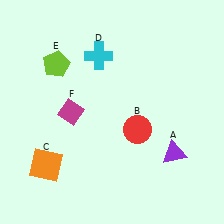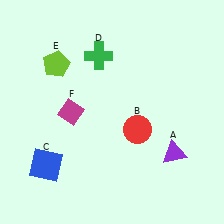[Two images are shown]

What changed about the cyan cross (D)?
In Image 1, D is cyan. In Image 2, it changed to green.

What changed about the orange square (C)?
In Image 1, C is orange. In Image 2, it changed to blue.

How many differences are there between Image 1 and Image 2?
There are 2 differences between the two images.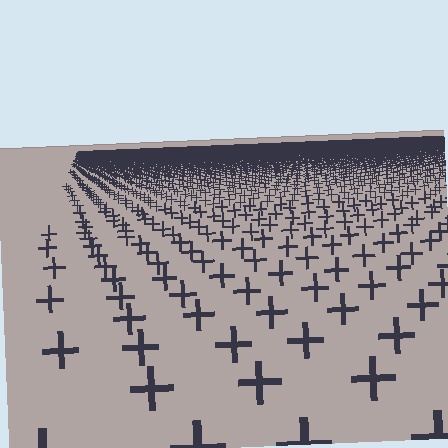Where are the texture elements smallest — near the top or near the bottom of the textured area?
Near the top.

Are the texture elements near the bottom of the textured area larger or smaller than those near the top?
Larger. Near the bottom, elements are closer to the viewer and appear at a bigger on-screen size.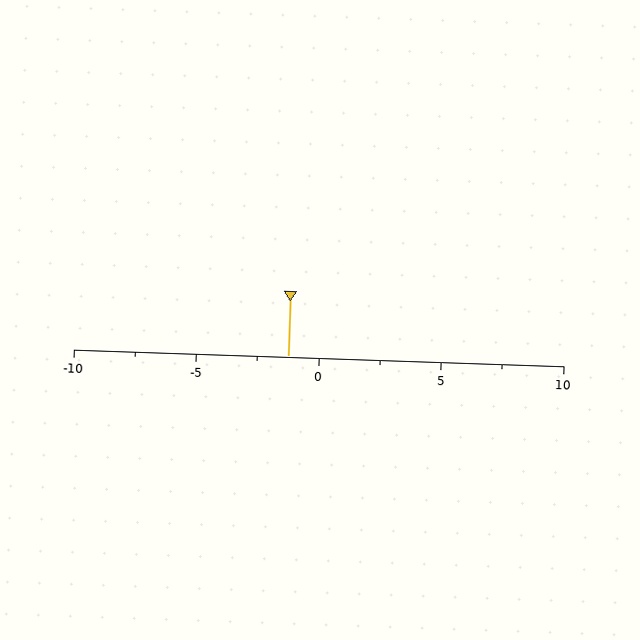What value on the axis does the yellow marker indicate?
The marker indicates approximately -1.2.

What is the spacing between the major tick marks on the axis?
The major ticks are spaced 5 apart.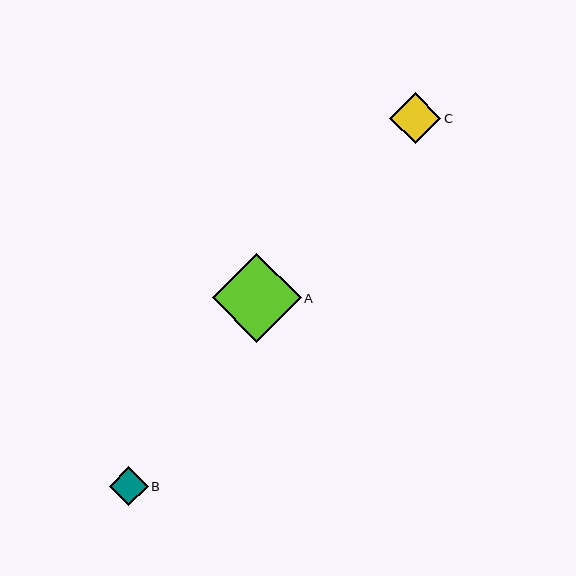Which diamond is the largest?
Diamond A is the largest with a size of approximately 89 pixels.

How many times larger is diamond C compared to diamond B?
Diamond C is approximately 1.3 times the size of diamond B.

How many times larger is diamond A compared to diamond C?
Diamond A is approximately 1.7 times the size of diamond C.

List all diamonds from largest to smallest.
From largest to smallest: A, C, B.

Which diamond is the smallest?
Diamond B is the smallest with a size of approximately 39 pixels.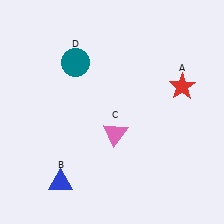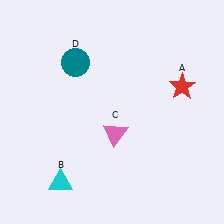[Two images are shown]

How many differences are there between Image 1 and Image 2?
There is 1 difference between the two images.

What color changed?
The triangle (B) changed from blue in Image 1 to cyan in Image 2.